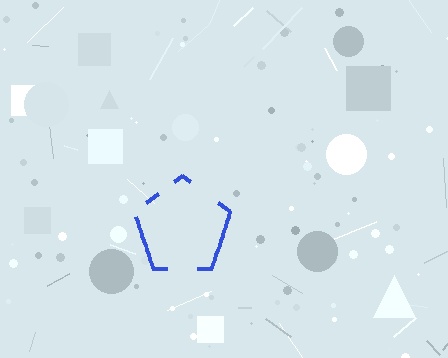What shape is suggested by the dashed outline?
The dashed outline suggests a pentagon.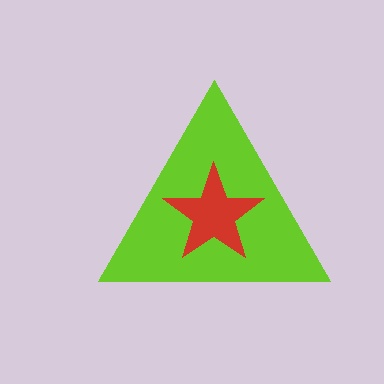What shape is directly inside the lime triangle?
The red star.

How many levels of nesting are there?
2.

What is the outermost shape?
The lime triangle.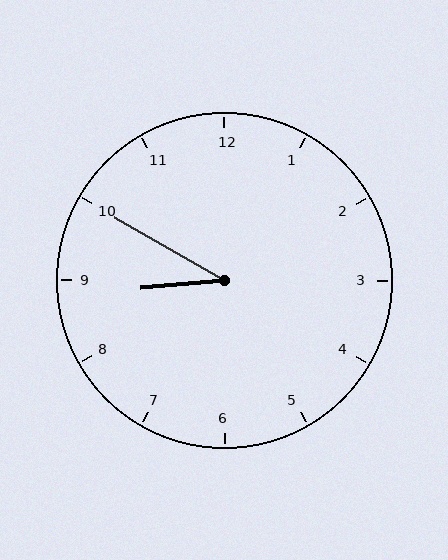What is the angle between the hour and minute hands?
Approximately 35 degrees.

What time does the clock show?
8:50.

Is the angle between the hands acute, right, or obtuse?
It is acute.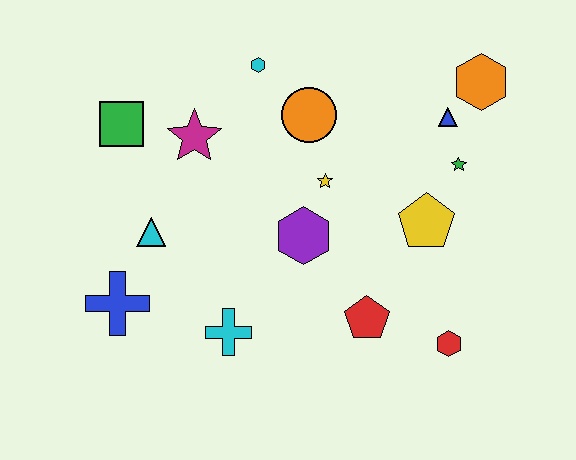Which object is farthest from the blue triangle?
The blue cross is farthest from the blue triangle.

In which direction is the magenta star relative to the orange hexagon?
The magenta star is to the left of the orange hexagon.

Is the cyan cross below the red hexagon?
No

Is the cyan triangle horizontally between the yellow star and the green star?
No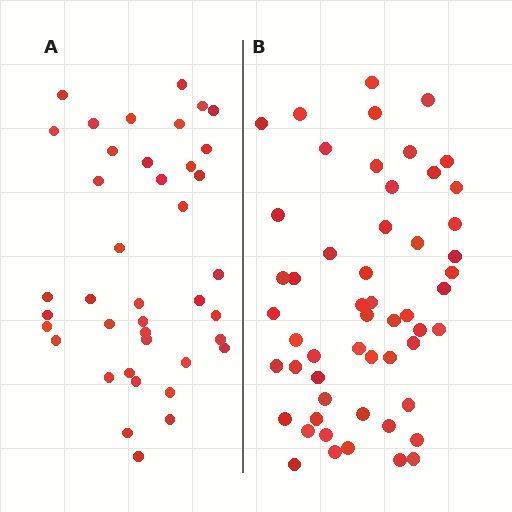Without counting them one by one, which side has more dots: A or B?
Region B (the right region) has more dots.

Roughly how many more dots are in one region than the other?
Region B has approximately 15 more dots than region A.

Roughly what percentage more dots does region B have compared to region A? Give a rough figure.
About 35% more.